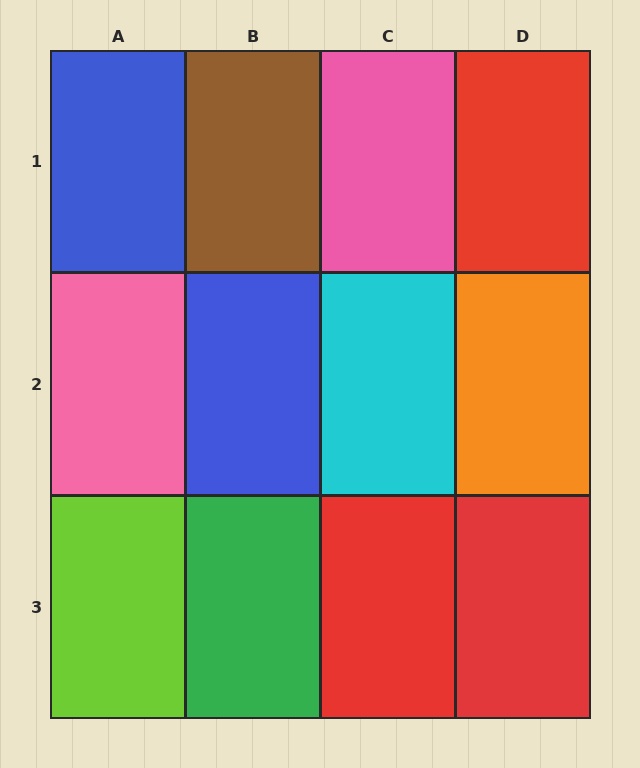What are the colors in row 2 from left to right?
Pink, blue, cyan, orange.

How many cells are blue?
2 cells are blue.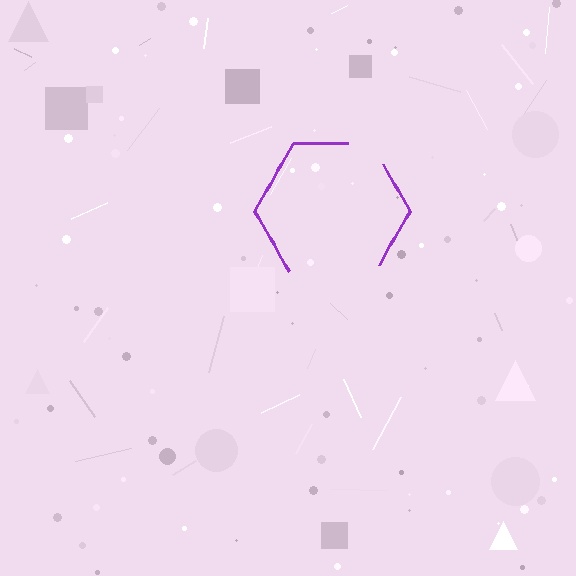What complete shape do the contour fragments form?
The contour fragments form a hexagon.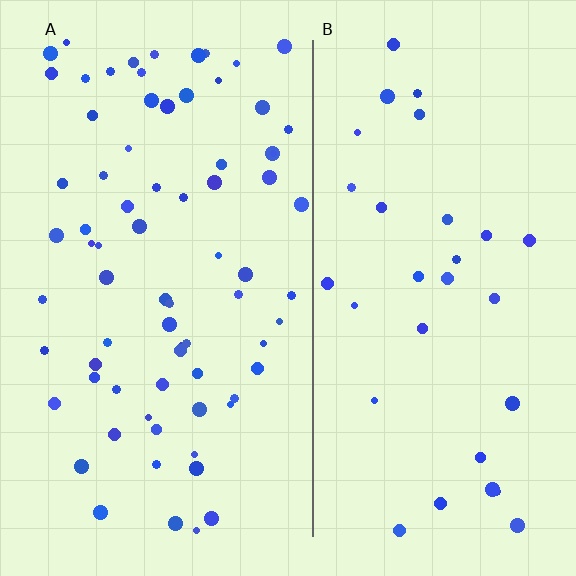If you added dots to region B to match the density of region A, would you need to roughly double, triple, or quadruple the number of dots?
Approximately double.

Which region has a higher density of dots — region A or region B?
A (the left).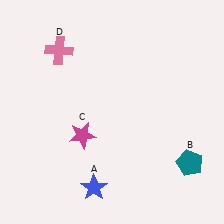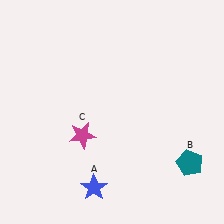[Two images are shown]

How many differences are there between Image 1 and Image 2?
There is 1 difference between the two images.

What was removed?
The pink cross (D) was removed in Image 2.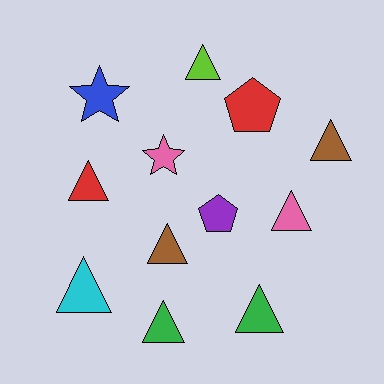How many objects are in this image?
There are 12 objects.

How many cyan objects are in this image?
There is 1 cyan object.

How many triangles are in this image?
There are 8 triangles.